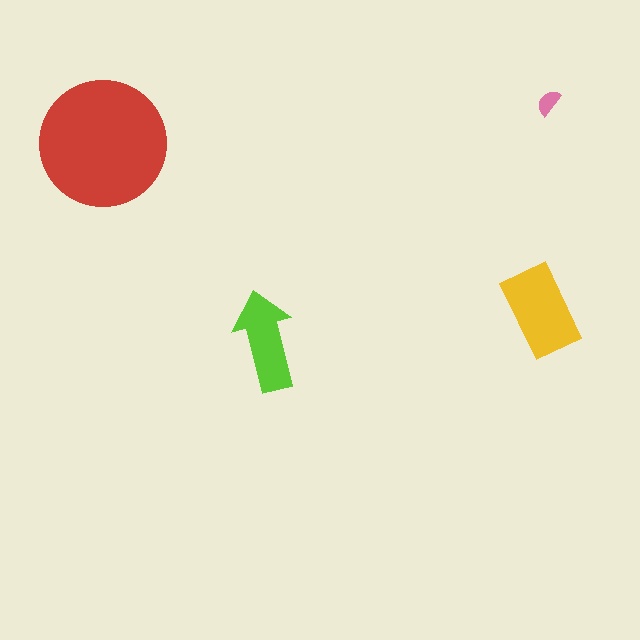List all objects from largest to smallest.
The red circle, the yellow rectangle, the lime arrow, the pink semicircle.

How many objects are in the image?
There are 4 objects in the image.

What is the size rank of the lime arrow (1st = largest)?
3rd.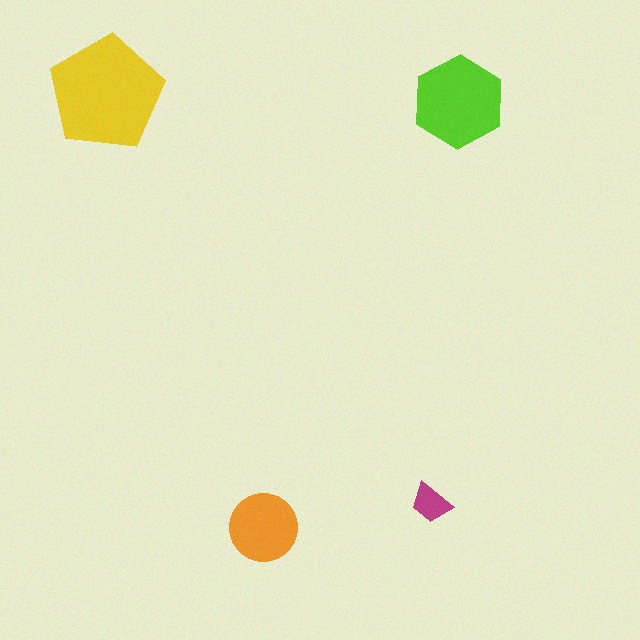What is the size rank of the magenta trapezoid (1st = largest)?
4th.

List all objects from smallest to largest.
The magenta trapezoid, the orange circle, the lime hexagon, the yellow pentagon.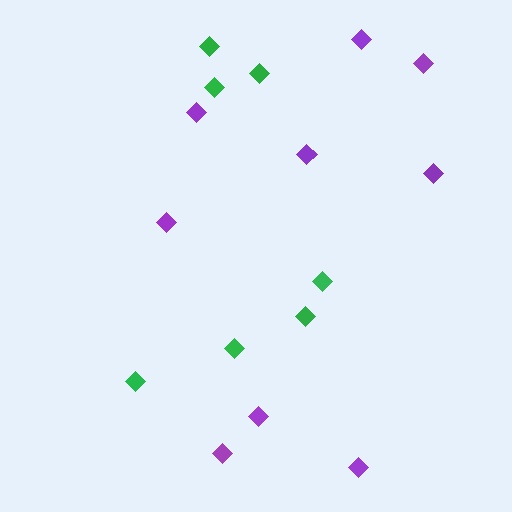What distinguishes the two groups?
There are 2 groups: one group of green diamonds (7) and one group of purple diamonds (9).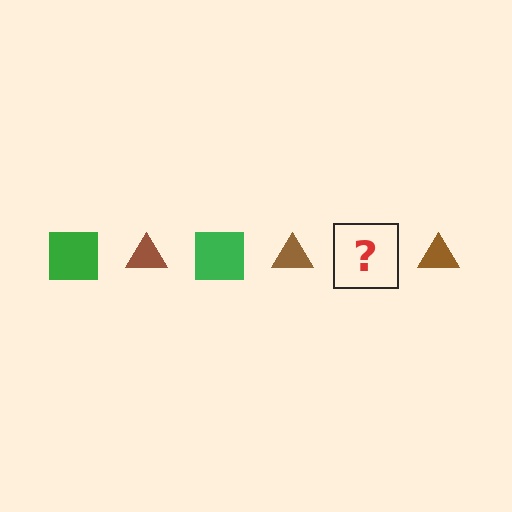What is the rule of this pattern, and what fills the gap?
The rule is that the pattern alternates between green square and brown triangle. The gap should be filled with a green square.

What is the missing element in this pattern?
The missing element is a green square.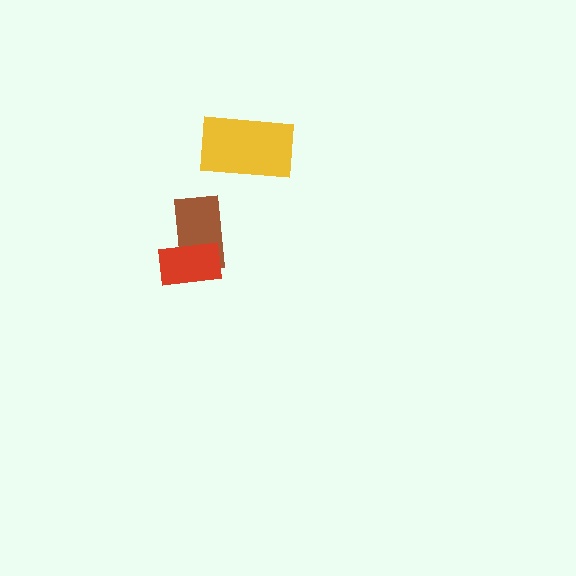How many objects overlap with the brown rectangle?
1 object overlaps with the brown rectangle.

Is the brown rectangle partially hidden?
Yes, it is partially covered by another shape.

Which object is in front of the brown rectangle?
The red rectangle is in front of the brown rectangle.